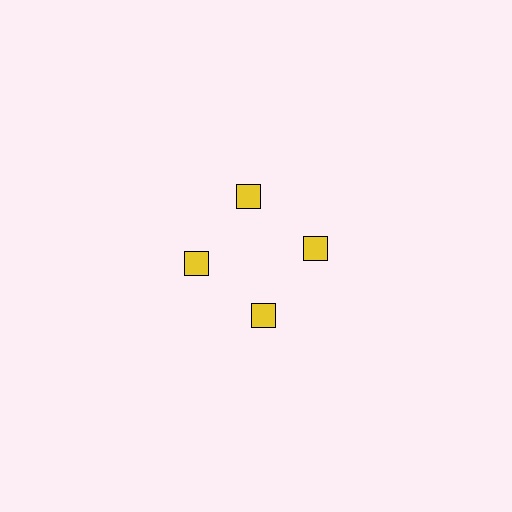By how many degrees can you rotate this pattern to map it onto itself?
The pattern maps onto itself every 90 degrees of rotation.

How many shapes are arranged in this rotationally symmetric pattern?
There are 4 shapes, arranged in 4 groups of 1.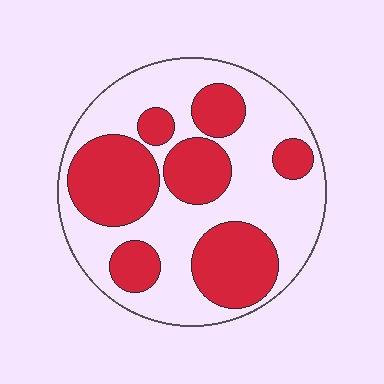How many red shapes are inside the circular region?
7.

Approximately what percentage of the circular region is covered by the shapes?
Approximately 40%.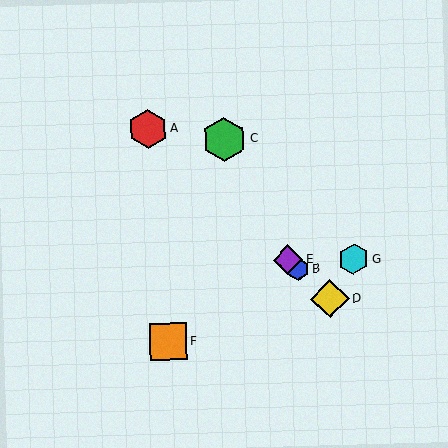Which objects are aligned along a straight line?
Objects A, B, D, E are aligned along a straight line.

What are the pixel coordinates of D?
Object D is at (330, 299).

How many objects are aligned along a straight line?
4 objects (A, B, D, E) are aligned along a straight line.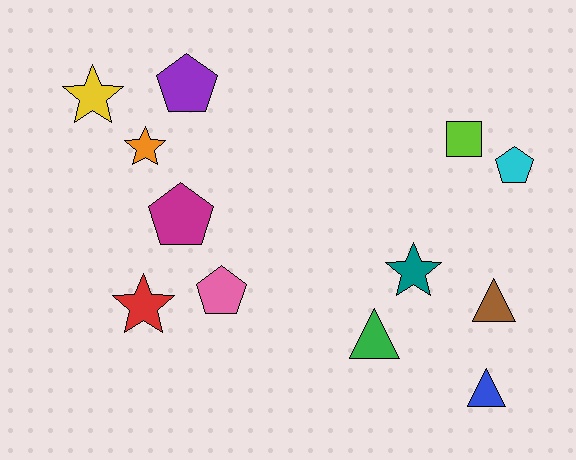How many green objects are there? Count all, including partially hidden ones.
There is 1 green object.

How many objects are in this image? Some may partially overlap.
There are 12 objects.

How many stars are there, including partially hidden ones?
There are 4 stars.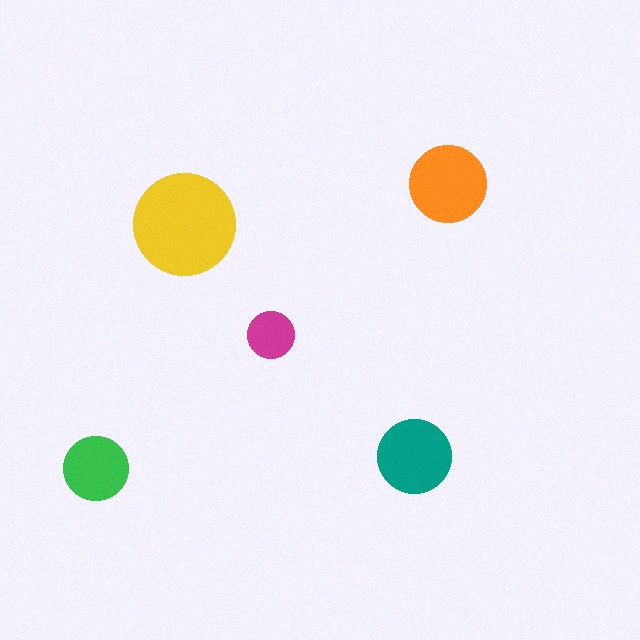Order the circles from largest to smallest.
the yellow one, the orange one, the teal one, the green one, the magenta one.